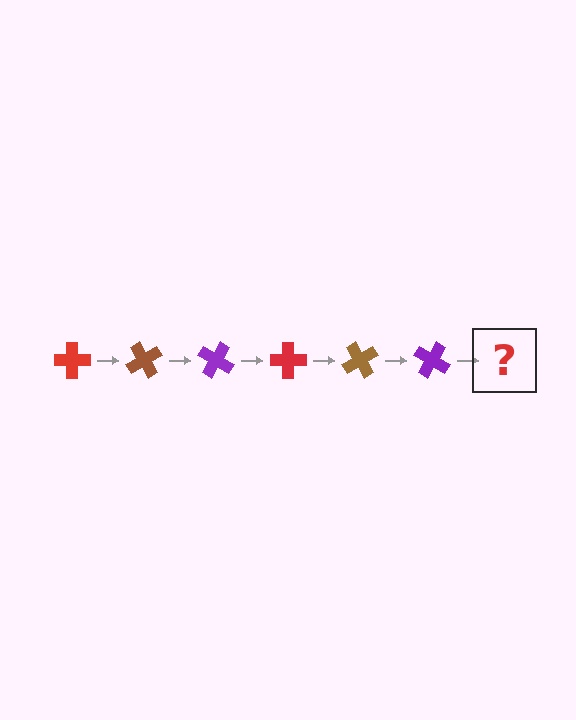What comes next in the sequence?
The next element should be a red cross, rotated 360 degrees from the start.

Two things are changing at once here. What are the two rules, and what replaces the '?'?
The two rules are that it rotates 60 degrees each step and the color cycles through red, brown, and purple. The '?' should be a red cross, rotated 360 degrees from the start.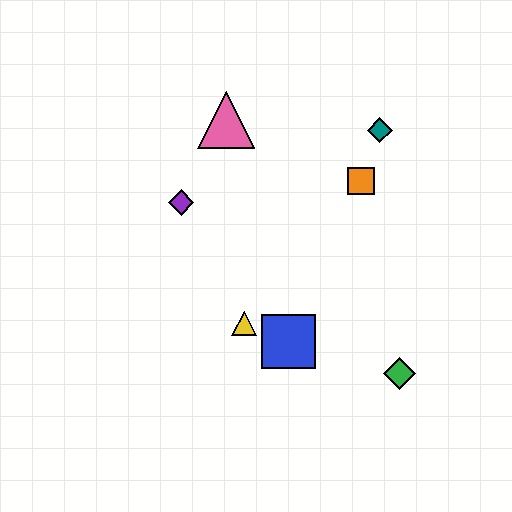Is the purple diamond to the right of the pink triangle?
No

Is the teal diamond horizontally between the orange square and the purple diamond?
No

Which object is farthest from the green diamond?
The pink triangle is farthest from the green diamond.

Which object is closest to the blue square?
The yellow triangle is closest to the blue square.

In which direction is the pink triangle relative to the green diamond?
The pink triangle is above the green diamond.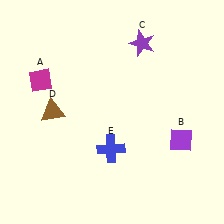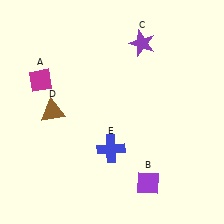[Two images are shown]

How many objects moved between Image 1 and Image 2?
1 object moved between the two images.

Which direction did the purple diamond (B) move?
The purple diamond (B) moved down.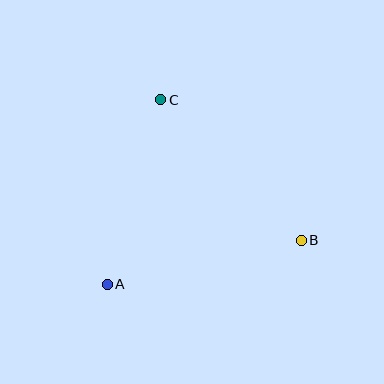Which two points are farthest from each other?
Points B and C are farthest from each other.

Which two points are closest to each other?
Points A and C are closest to each other.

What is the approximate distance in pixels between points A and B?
The distance between A and B is approximately 199 pixels.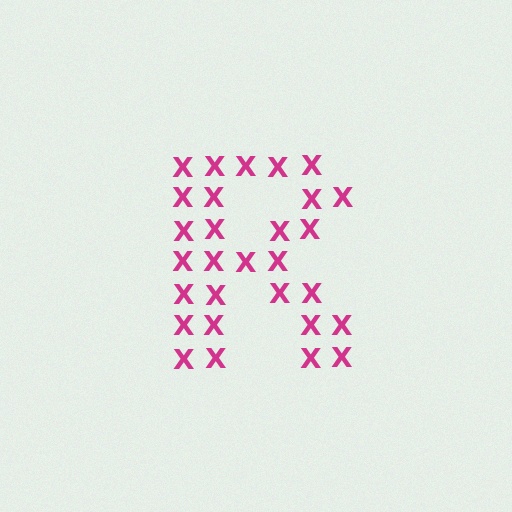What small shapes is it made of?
It is made of small letter X's.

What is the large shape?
The large shape is the letter R.